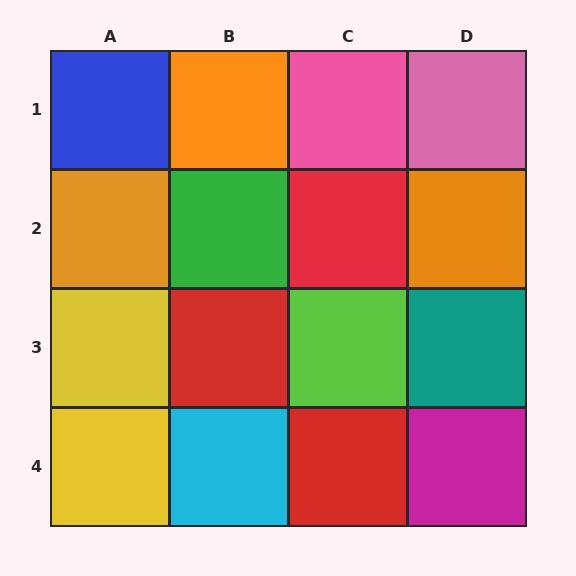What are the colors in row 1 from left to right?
Blue, orange, pink, pink.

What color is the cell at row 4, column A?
Yellow.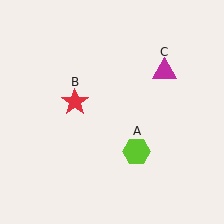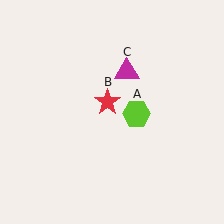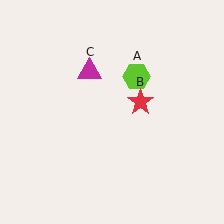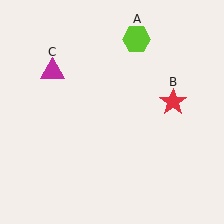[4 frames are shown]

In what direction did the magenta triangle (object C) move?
The magenta triangle (object C) moved left.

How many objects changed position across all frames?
3 objects changed position: lime hexagon (object A), red star (object B), magenta triangle (object C).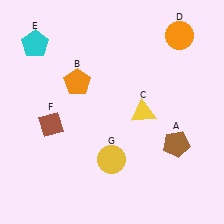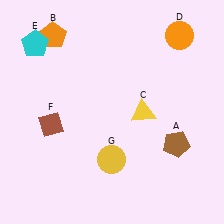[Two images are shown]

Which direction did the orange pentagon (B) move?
The orange pentagon (B) moved up.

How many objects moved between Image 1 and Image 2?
1 object moved between the two images.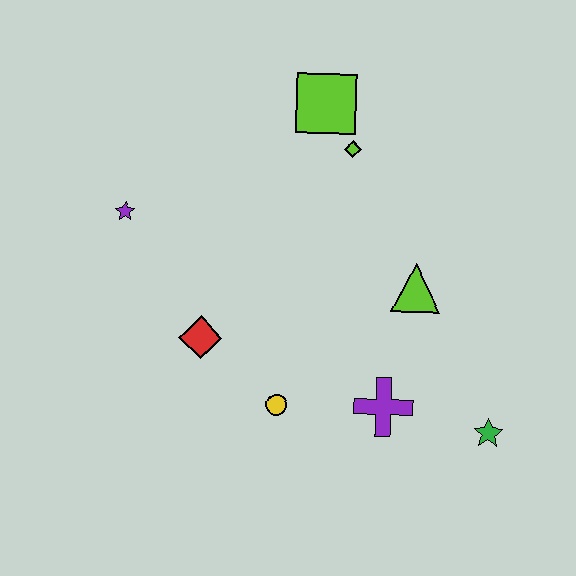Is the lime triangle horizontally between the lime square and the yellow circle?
No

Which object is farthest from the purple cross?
The purple star is farthest from the purple cross.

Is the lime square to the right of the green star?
No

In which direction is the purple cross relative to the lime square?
The purple cross is below the lime square.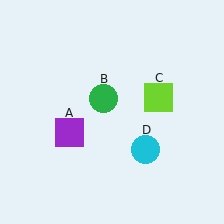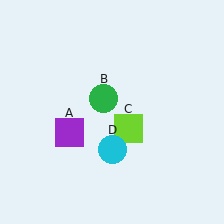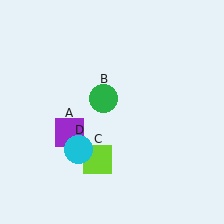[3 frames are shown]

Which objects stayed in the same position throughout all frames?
Purple square (object A) and green circle (object B) remained stationary.